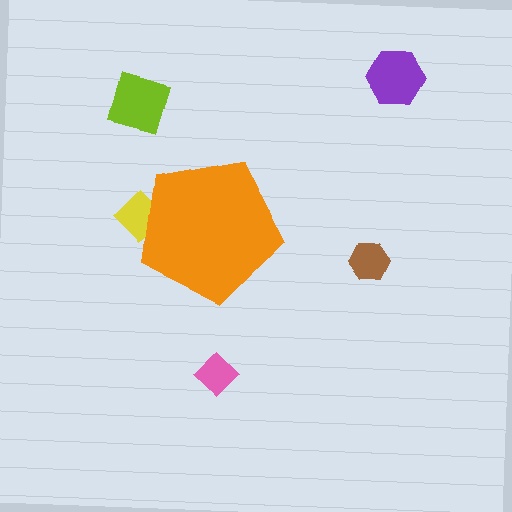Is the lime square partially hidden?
No, the lime square is fully visible.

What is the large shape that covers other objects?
An orange pentagon.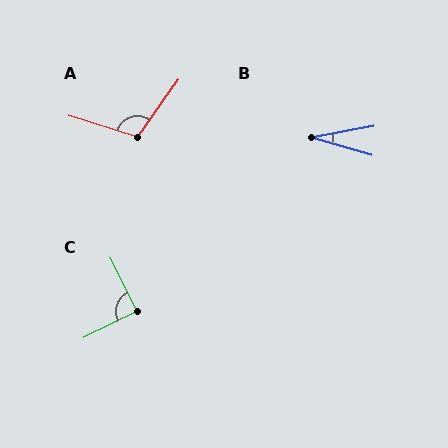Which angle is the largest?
A, at approximately 107 degrees.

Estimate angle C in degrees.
Approximately 90 degrees.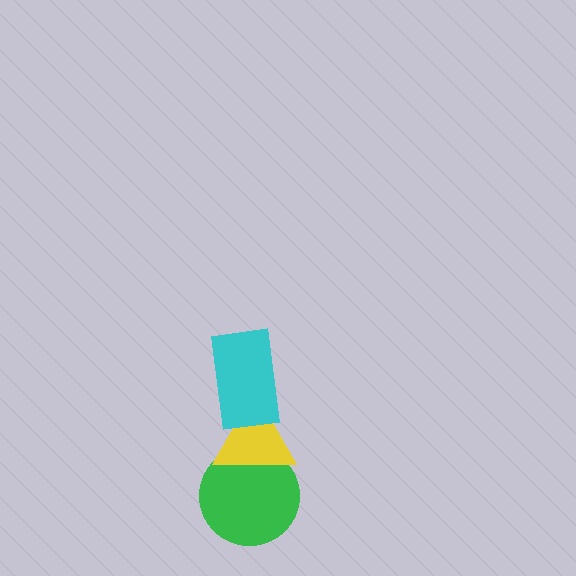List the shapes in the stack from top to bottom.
From top to bottom: the cyan rectangle, the yellow triangle, the green circle.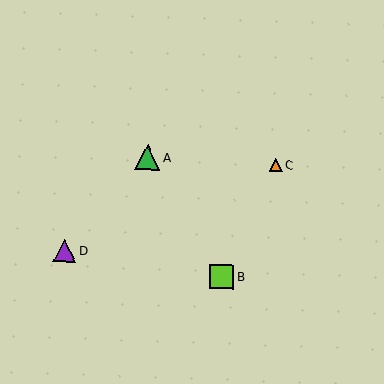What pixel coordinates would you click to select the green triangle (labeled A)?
Click at (147, 158) to select the green triangle A.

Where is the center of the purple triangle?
The center of the purple triangle is at (65, 251).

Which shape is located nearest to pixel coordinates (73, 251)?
The purple triangle (labeled D) at (65, 251) is nearest to that location.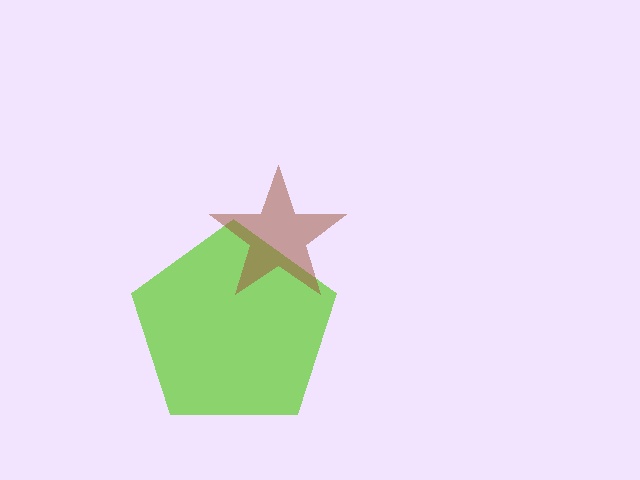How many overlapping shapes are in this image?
There are 2 overlapping shapes in the image.